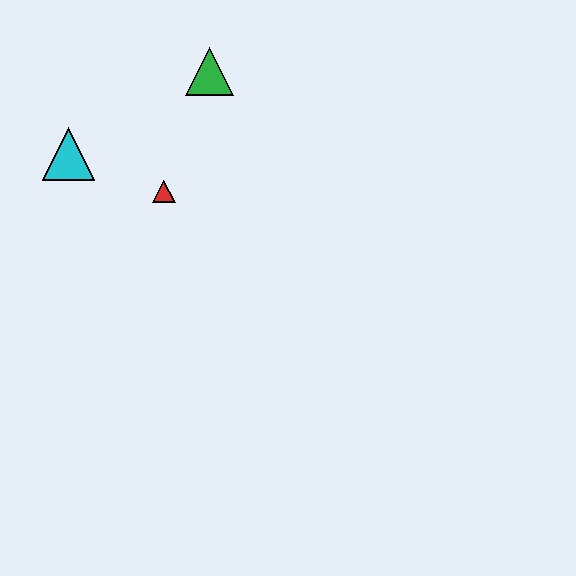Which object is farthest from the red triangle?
The green triangle is farthest from the red triangle.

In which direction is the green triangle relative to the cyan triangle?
The green triangle is to the right of the cyan triangle.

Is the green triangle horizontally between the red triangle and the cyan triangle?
No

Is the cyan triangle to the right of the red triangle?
No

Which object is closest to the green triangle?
The red triangle is closest to the green triangle.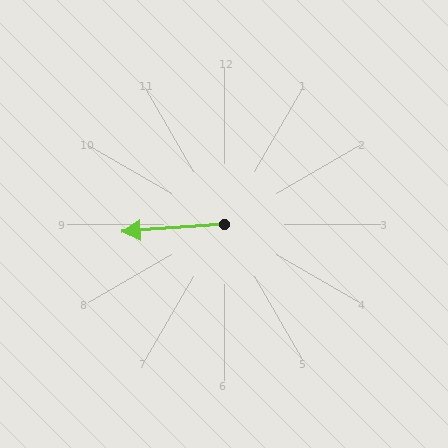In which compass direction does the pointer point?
West.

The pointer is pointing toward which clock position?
Roughly 9 o'clock.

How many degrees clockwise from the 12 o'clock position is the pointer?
Approximately 266 degrees.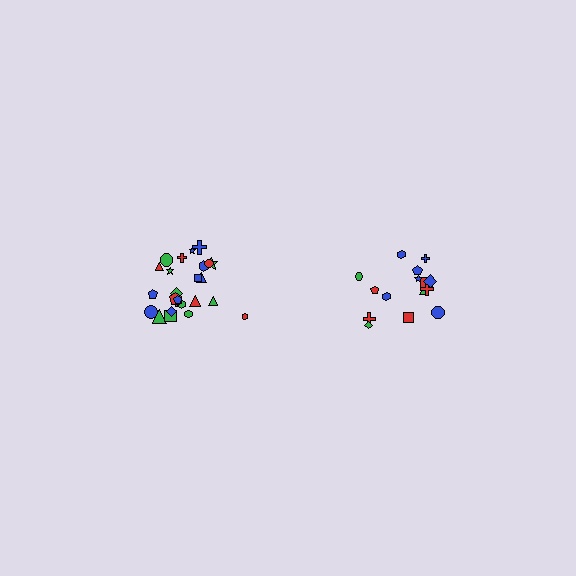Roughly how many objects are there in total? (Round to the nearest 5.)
Roughly 40 objects in total.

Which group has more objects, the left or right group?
The left group.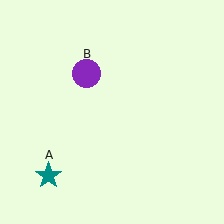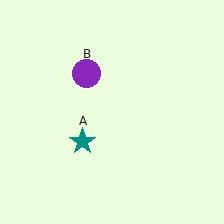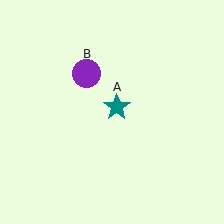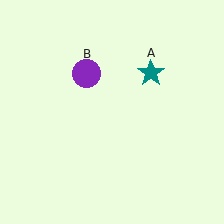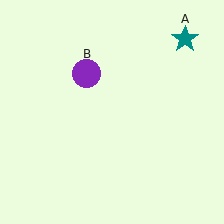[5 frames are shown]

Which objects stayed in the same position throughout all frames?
Purple circle (object B) remained stationary.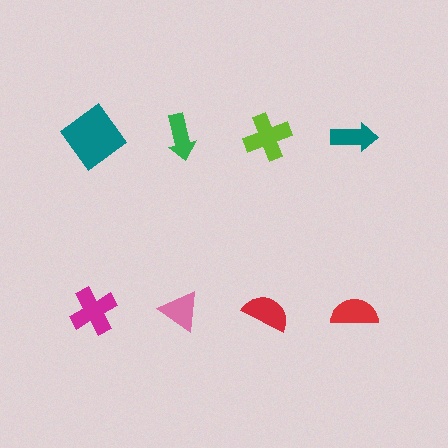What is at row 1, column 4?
A teal arrow.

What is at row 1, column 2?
A green arrow.